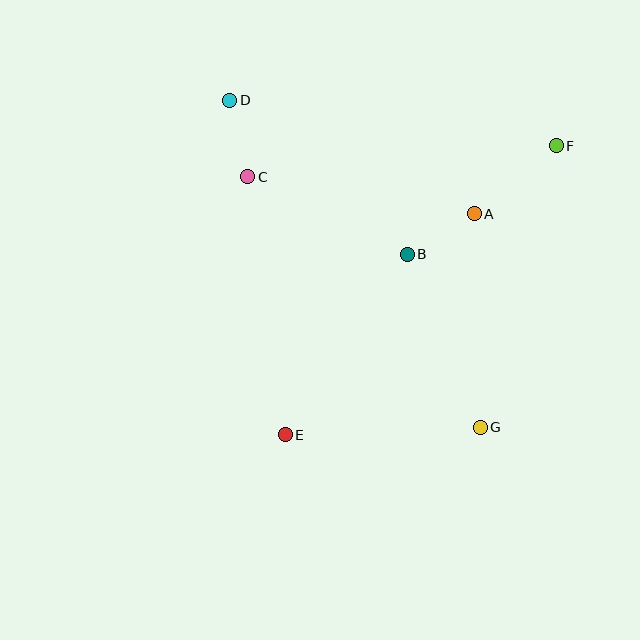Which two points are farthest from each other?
Points D and G are farthest from each other.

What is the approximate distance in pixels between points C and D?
The distance between C and D is approximately 78 pixels.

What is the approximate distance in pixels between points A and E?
The distance between A and E is approximately 291 pixels.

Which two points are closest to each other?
Points A and B are closest to each other.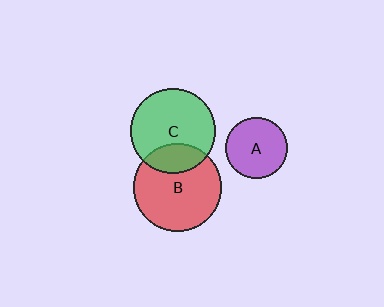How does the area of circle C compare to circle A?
Approximately 1.9 times.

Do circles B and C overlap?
Yes.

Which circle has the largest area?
Circle B (red).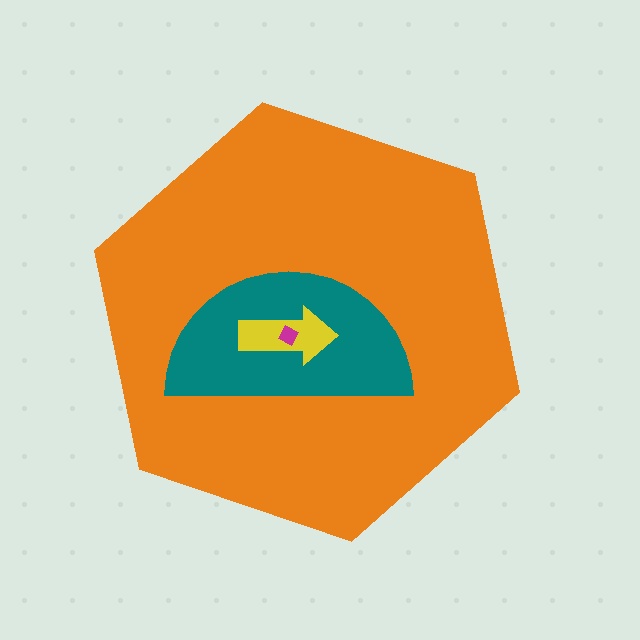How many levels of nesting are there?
4.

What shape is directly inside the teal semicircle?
The yellow arrow.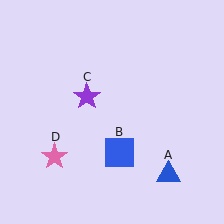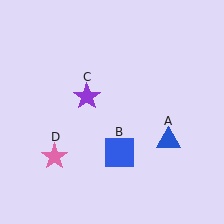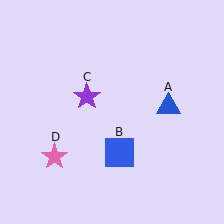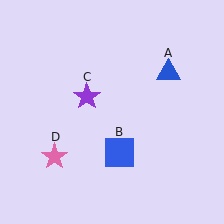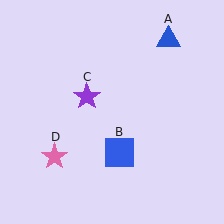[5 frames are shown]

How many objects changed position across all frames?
1 object changed position: blue triangle (object A).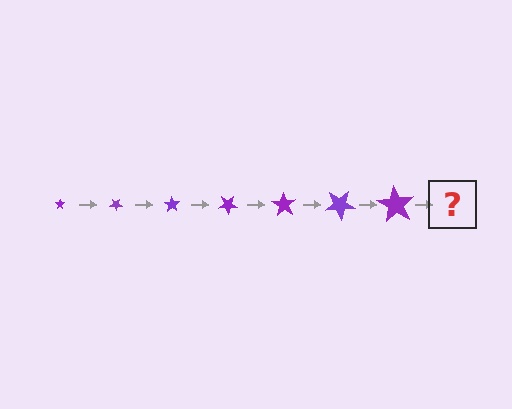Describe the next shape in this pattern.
It should be a star, larger than the previous one and rotated 245 degrees from the start.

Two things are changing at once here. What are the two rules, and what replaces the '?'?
The two rules are that the star grows larger each step and it rotates 35 degrees each step. The '?' should be a star, larger than the previous one and rotated 245 degrees from the start.